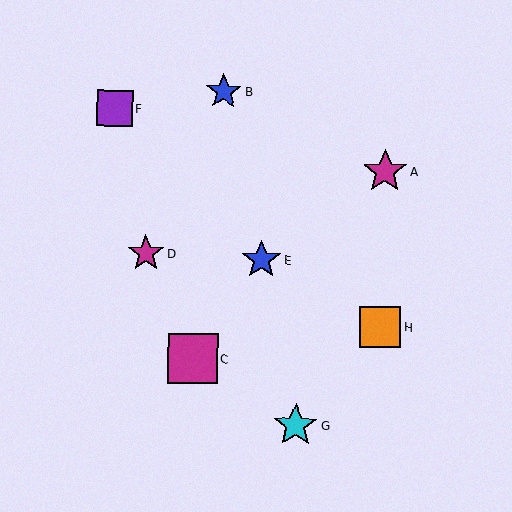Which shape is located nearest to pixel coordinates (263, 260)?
The blue star (labeled E) at (261, 260) is nearest to that location.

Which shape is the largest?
The magenta square (labeled C) is the largest.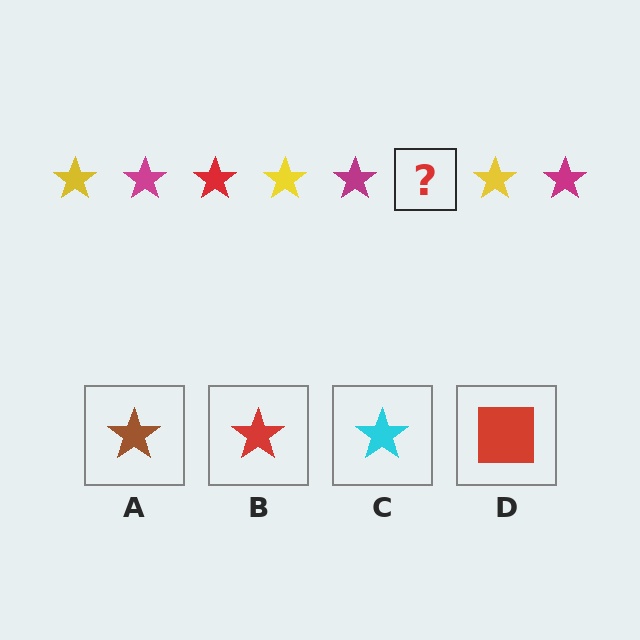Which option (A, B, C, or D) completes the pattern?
B.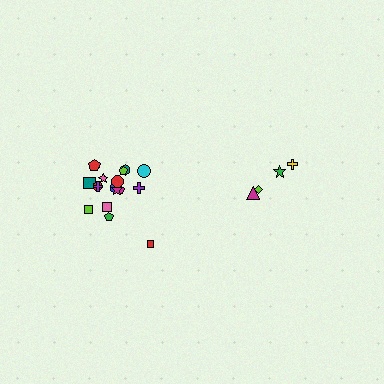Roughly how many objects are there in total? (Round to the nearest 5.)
Roughly 20 objects in total.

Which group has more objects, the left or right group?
The left group.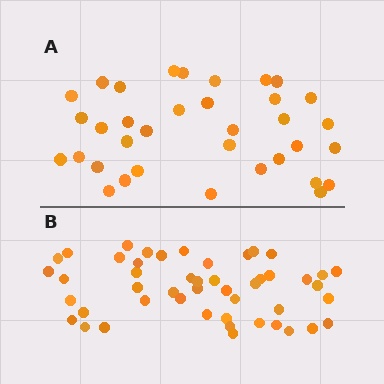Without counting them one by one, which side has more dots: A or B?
Region B (the bottom region) has more dots.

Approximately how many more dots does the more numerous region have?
Region B has approximately 15 more dots than region A.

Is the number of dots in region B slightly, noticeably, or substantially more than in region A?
Region B has noticeably more, but not dramatically so. The ratio is roughly 1.4 to 1.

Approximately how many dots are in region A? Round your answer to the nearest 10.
About 40 dots. (The exact count is 35, which rounds to 40.)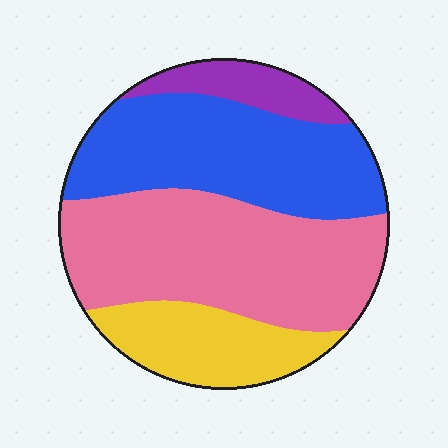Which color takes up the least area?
Purple, at roughly 10%.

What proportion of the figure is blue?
Blue takes up about one third (1/3) of the figure.